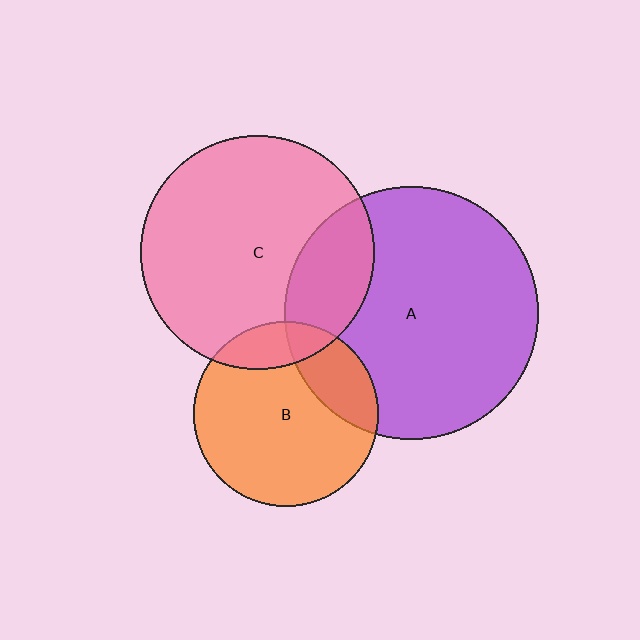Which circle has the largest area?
Circle A (purple).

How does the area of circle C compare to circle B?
Approximately 1.6 times.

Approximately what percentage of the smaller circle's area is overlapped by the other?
Approximately 15%.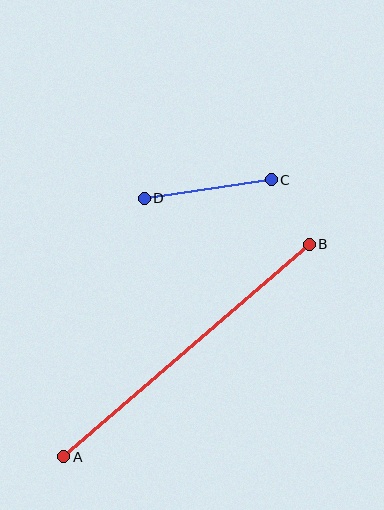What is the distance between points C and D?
The distance is approximately 129 pixels.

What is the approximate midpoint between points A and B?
The midpoint is at approximately (186, 350) pixels.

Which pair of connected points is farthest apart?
Points A and B are farthest apart.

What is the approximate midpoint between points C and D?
The midpoint is at approximately (208, 189) pixels.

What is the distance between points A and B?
The distance is approximately 325 pixels.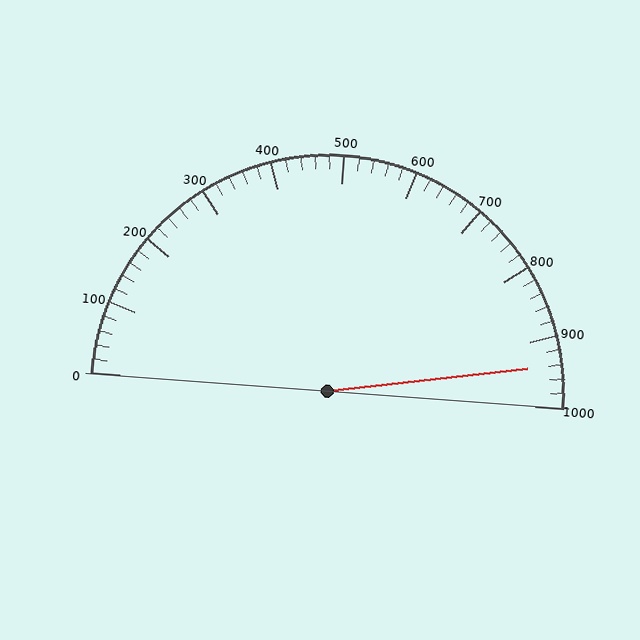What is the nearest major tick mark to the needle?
The nearest major tick mark is 900.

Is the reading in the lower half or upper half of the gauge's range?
The reading is in the upper half of the range (0 to 1000).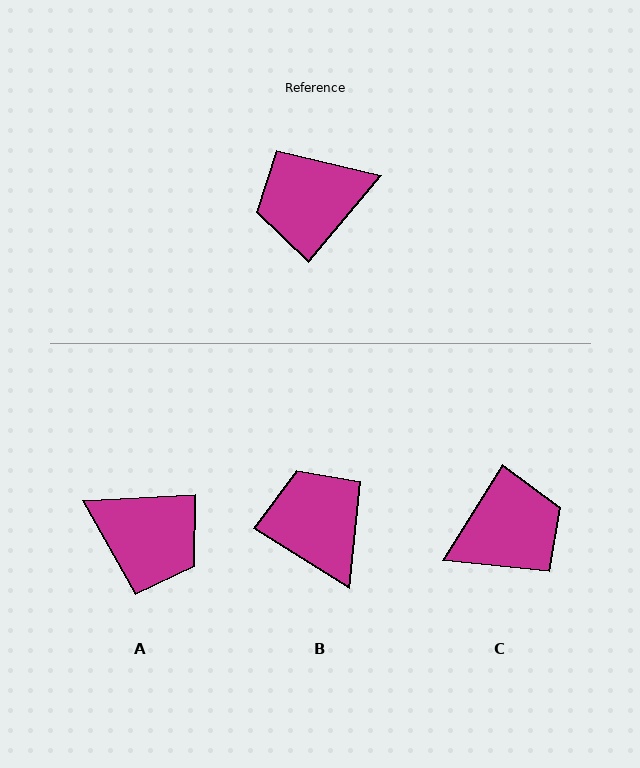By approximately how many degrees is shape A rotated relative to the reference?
Approximately 133 degrees counter-clockwise.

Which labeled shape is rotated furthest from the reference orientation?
C, about 172 degrees away.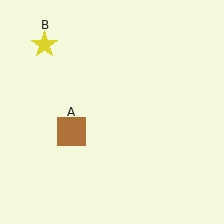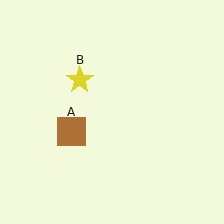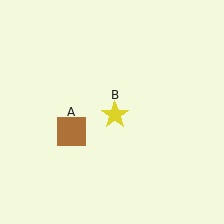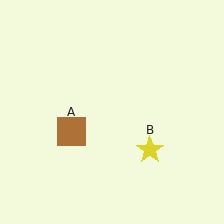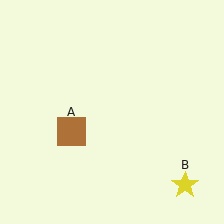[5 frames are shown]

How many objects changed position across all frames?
1 object changed position: yellow star (object B).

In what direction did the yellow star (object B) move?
The yellow star (object B) moved down and to the right.